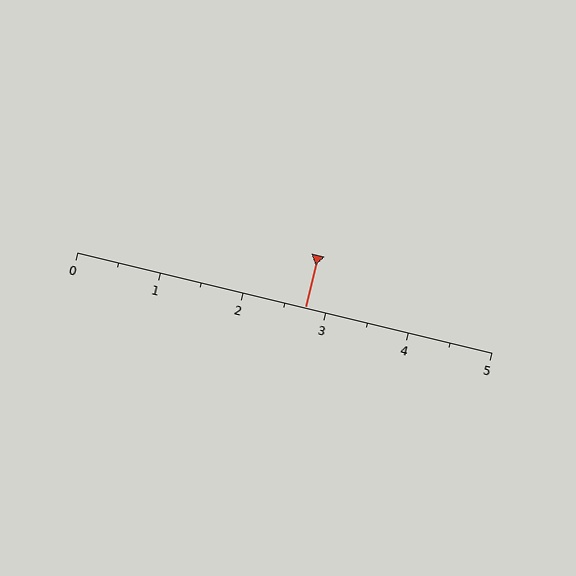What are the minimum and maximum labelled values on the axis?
The axis runs from 0 to 5.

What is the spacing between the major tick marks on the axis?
The major ticks are spaced 1 apart.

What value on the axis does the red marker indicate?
The marker indicates approximately 2.8.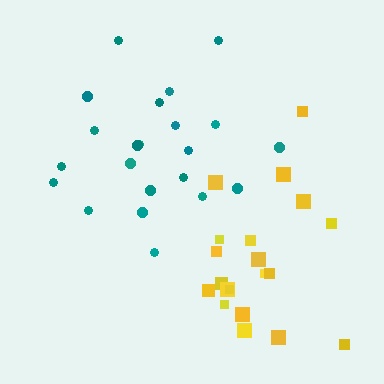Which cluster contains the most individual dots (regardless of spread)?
Teal (22).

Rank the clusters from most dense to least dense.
yellow, teal.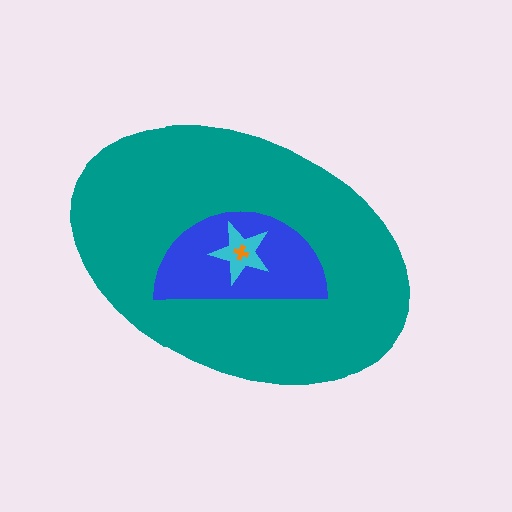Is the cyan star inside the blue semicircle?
Yes.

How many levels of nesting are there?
4.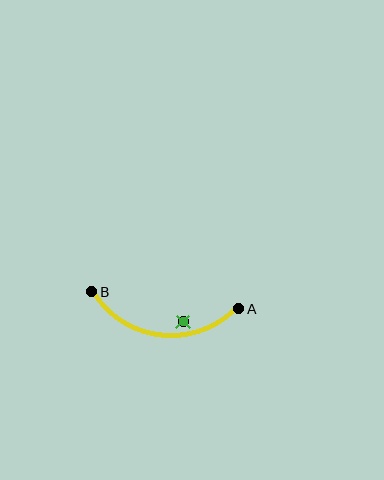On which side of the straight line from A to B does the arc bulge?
The arc bulges below the straight line connecting A and B.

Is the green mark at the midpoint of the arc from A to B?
No — the green mark does not lie on the arc at all. It sits slightly inside the curve.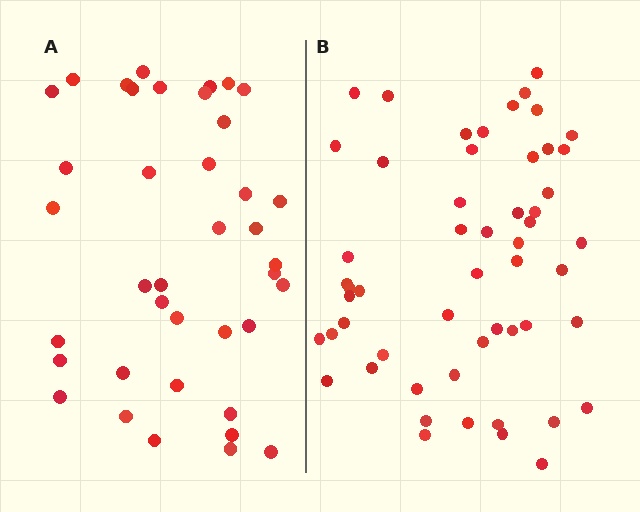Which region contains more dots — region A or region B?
Region B (the right region) has more dots.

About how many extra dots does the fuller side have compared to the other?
Region B has approximately 15 more dots than region A.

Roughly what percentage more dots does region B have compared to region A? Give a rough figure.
About 40% more.